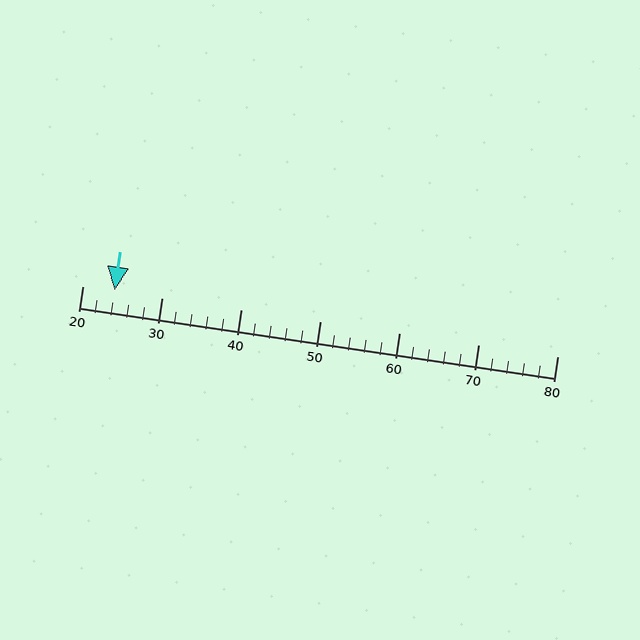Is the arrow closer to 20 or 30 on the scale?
The arrow is closer to 20.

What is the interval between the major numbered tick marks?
The major tick marks are spaced 10 units apart.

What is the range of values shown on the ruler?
The ruler shows values from 20 to 80.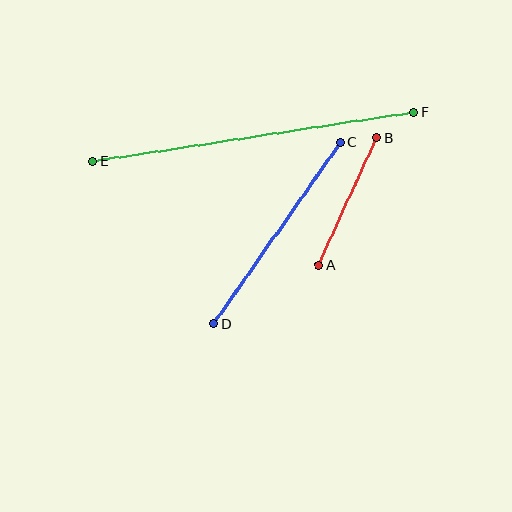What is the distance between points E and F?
The distance is approximately 324 pixels.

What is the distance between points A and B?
The distance is approximately 140 pixels.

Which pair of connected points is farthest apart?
Points E and F are farthest apart.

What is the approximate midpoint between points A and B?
The midpoint is at approximately (348, 201) pixels.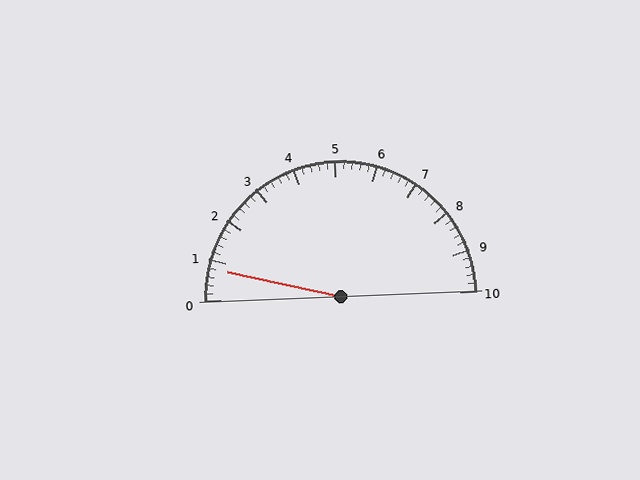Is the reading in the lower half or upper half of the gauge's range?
The reading is in the lower half of the range (0 to 10).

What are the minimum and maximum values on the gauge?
The gauge ranges from 0 to 10.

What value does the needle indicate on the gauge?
The needle indicates approximately 0.8.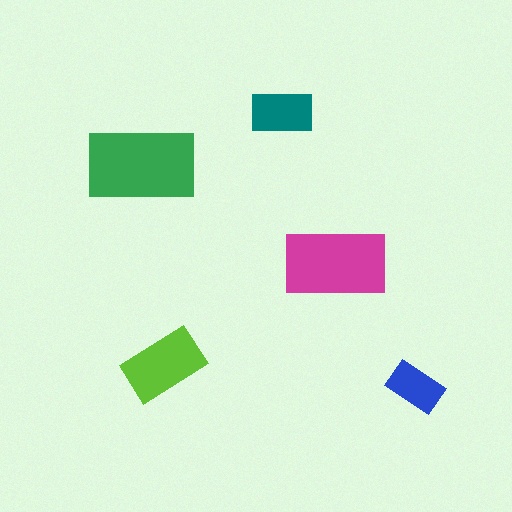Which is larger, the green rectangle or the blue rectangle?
The green one.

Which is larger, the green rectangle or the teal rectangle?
The green one.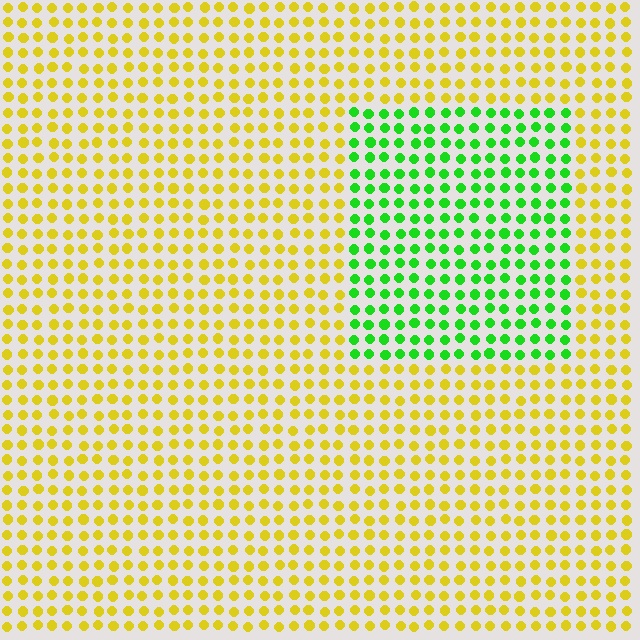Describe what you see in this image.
The image is filled with small yellow elements in a uniform arrangement. A rectangle-shaped region is visible where the elements are tinted to a slightly different hue, forming a subtle color boundary.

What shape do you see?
I see a rectangle.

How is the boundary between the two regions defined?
The boundary is defined purely by a slight shift in hue (about 65 degrees). Spacing, size, and orientation are identical on both sides.